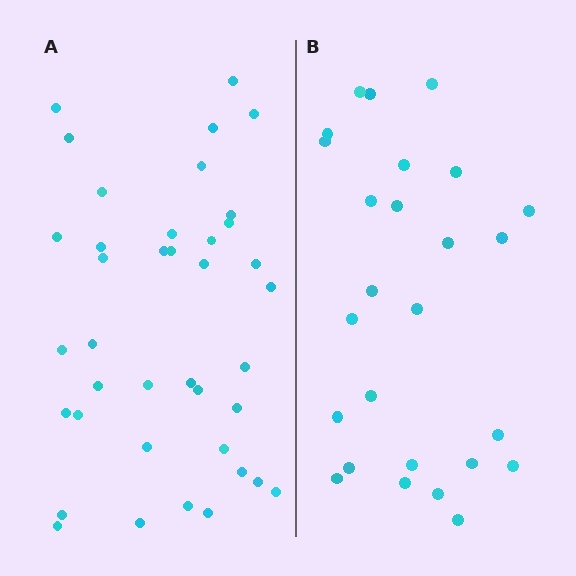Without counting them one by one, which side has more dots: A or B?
Region A (the left region) has more dots.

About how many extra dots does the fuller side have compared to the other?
Region A has approximately 15 more dots than region B.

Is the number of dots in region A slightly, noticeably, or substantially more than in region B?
Region A has substantially more. The ratio is roughly 1.5 to 1.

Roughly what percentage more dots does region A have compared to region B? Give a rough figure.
About 50% more.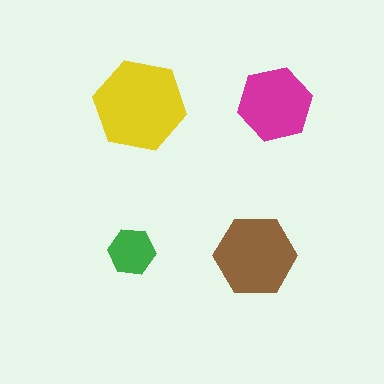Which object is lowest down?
The brown hexagon is bottommost.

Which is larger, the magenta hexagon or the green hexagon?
The magenta one.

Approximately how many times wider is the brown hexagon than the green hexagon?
About 1.5 times wider.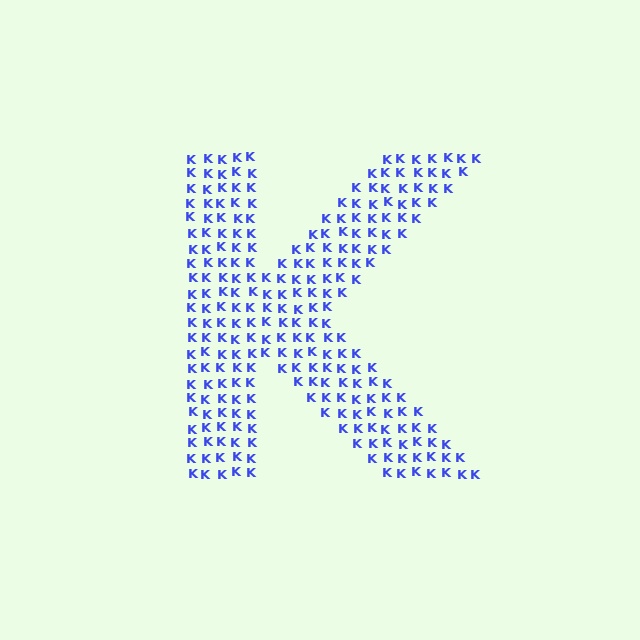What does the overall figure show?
The overall figure shows the letter K.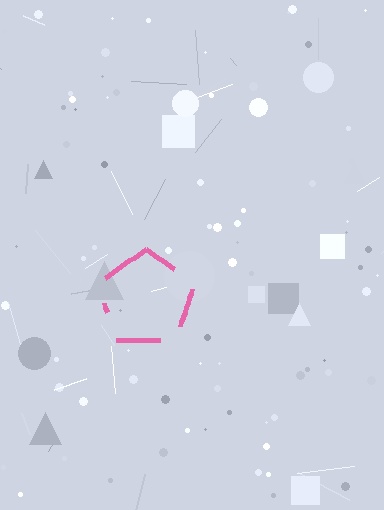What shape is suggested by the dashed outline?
The dashed outline suggests a pentagon.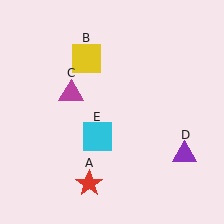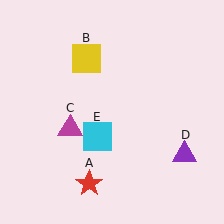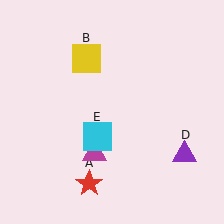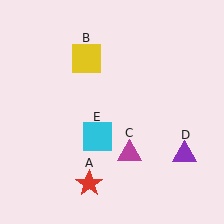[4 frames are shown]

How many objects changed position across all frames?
1 object changed position: magenta triangle (object C).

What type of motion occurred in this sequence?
The magenta triangle (object C) rotated counterclockwise around the center of the scene.